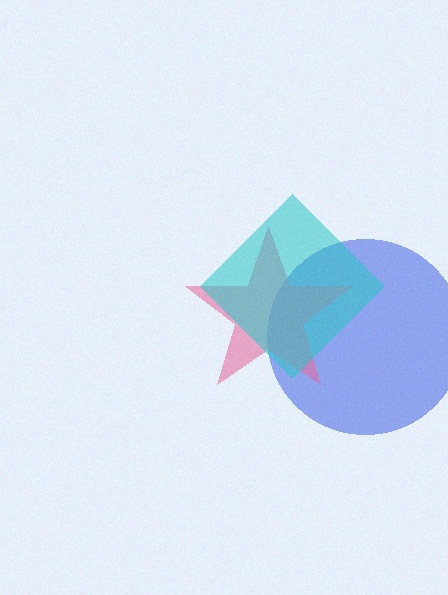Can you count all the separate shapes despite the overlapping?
Yes, there are 3 separate shapes.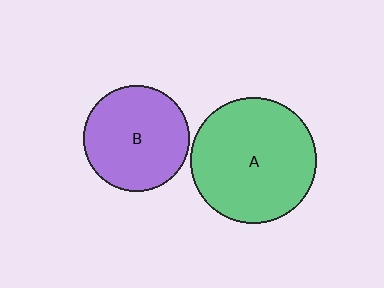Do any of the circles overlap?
No, none of the circles overlap.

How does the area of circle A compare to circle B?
Approximately 1.4 times.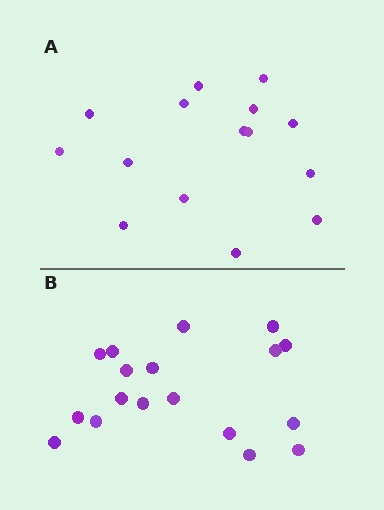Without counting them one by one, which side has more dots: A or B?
Region B (the bottom region) has more dots.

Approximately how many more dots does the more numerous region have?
Region B has just a few more — roughly 2 or 3 more dots than region A.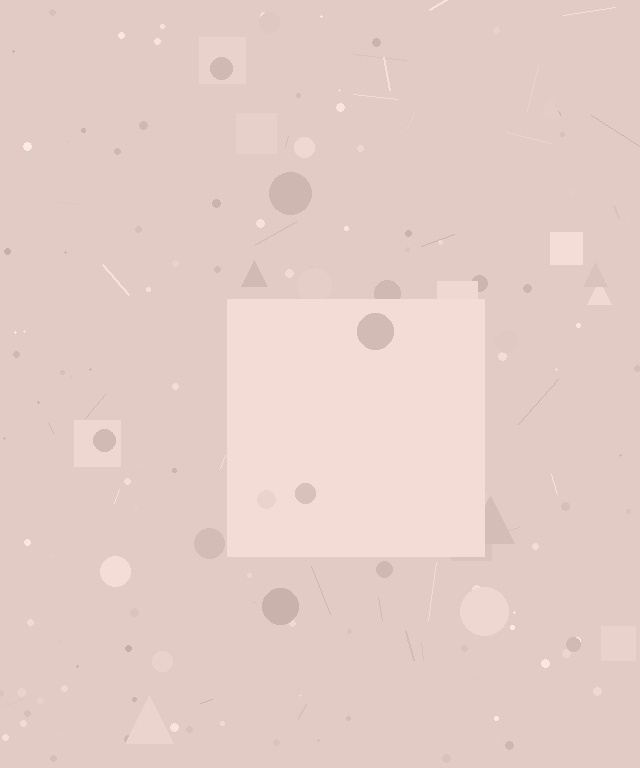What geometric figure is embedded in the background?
A square is embedded in the background.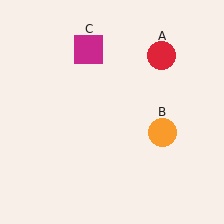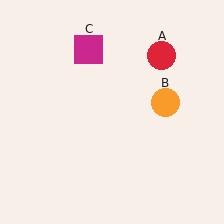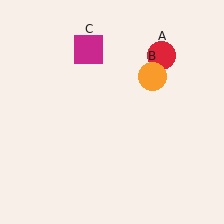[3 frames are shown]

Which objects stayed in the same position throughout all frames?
Red circle (object A) and magenta square (object C) remained stationary.